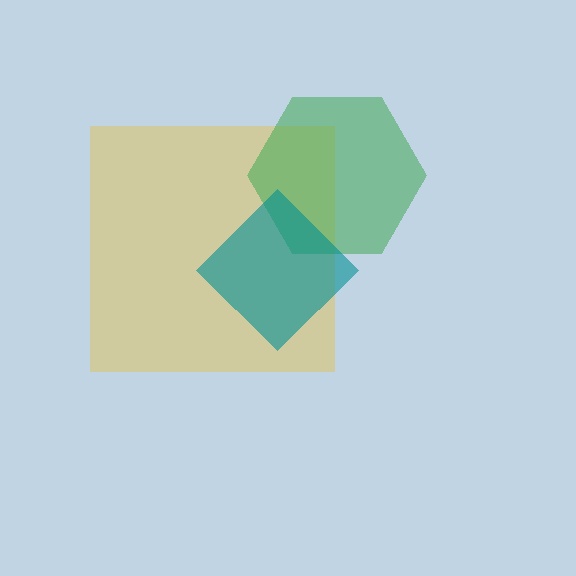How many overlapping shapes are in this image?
There are 3 overlapping shapes in the image.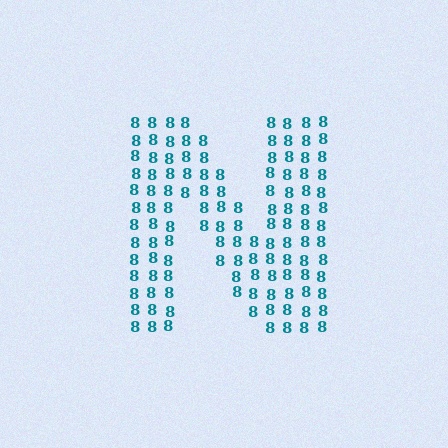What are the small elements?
The small elements are digit 8's.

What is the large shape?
The large shape is the letter N.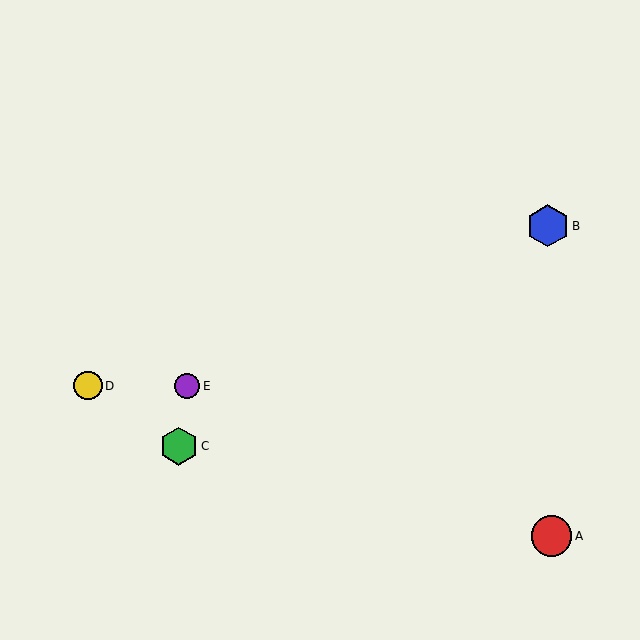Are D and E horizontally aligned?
Yes, both are at y≈386.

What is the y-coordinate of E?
Object E is at y≈386.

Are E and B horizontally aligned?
No, E is at y≈386 and B is at y≈226.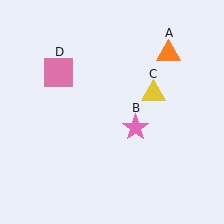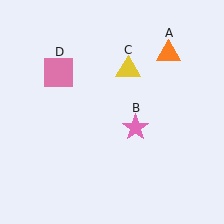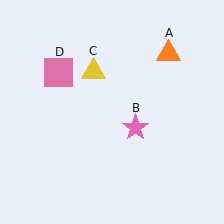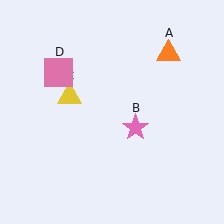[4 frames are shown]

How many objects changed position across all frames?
1 object changed position: yellow triangle (object C).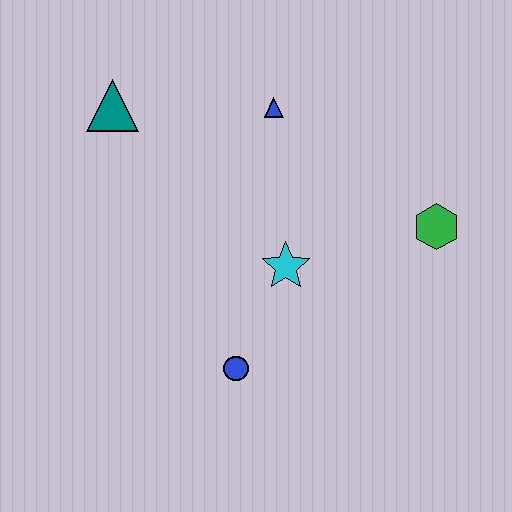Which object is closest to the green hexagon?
The cyan star is closest to the green hexagon.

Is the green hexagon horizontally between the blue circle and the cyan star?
No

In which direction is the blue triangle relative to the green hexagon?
The blue triangle is to the left of the green hexagon.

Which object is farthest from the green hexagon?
The teal triangle is farthest from the green hexagon.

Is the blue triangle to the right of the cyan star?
No